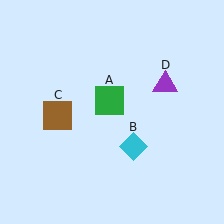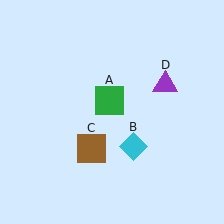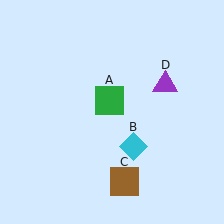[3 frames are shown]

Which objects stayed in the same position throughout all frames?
Green square (object A) and cyan diamond (object B) and purple triangle (object D) remained stationary.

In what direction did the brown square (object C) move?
The brown square (object C) moved down and to the right.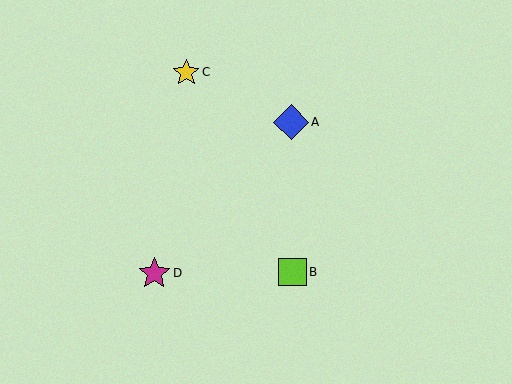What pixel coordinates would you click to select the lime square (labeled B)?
Click at (292, 272) to select the lime square B.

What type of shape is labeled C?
Shape C is a yellow star.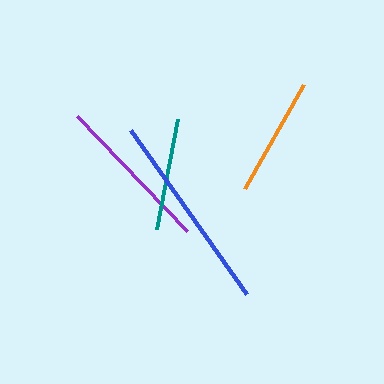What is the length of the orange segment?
The orange segment is approximately 119 pixels long.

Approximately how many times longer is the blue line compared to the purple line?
The blue line is approximately 1.3 times the length of the purple line.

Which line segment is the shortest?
The teal line is the shortest at approximately 113 pixels.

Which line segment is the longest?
The blue line is the longest at approximately 201 pixels.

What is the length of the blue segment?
The blue segment is approximately 201 pixels long.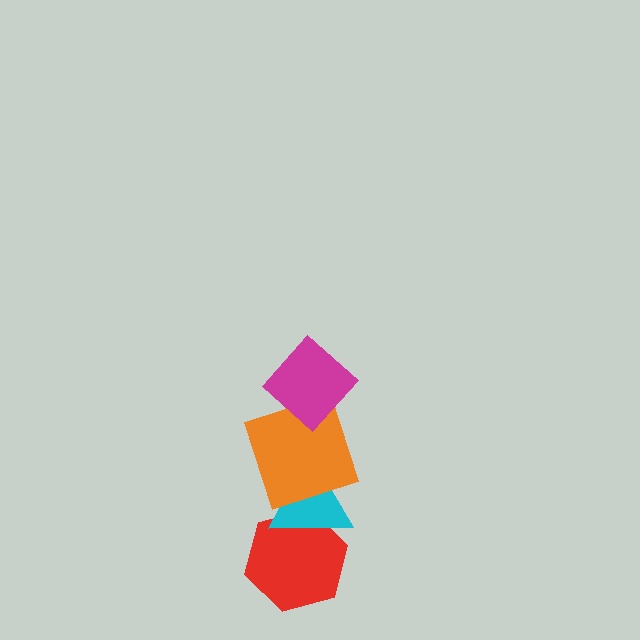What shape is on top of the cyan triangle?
The orange square is on top of the cyan triangle.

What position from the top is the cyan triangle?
The cyan triangle is 3rd from the top.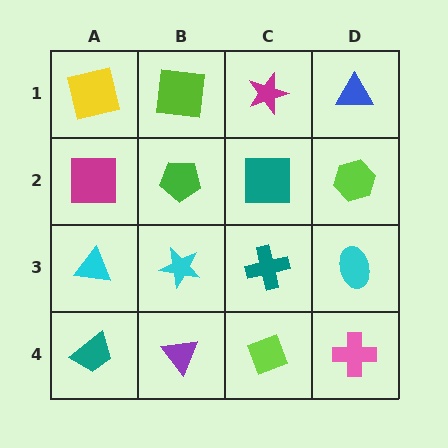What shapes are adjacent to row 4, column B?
A cyan star (row 3, column B), a teal trapezoid (row 4, column A), a lime diamond (row 4, column C).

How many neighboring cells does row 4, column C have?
3.